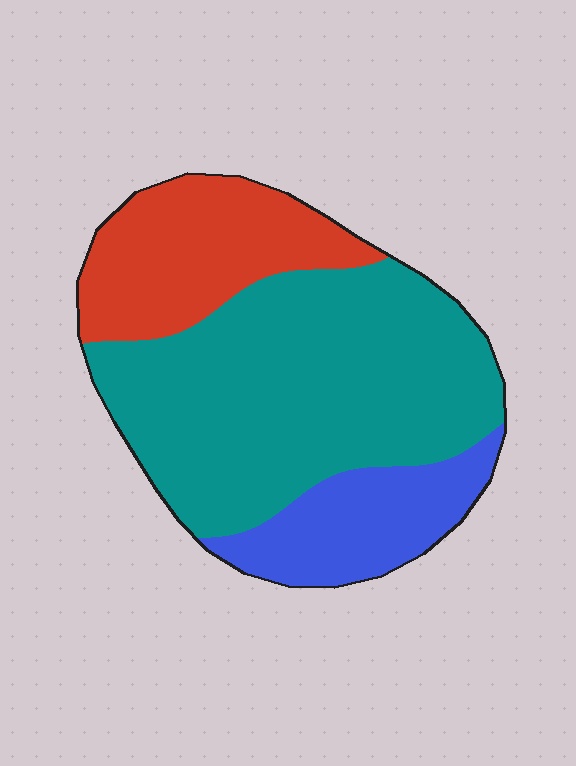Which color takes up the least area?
Blue, at roughly 20%.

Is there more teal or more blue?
Teal.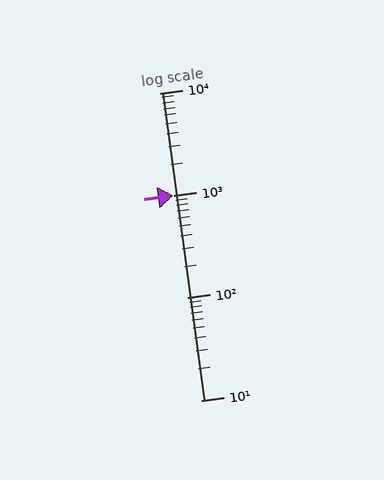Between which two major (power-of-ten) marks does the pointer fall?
The pointer is between 1000 and 10000.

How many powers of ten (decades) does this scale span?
The scale spans 3 decades, from 10 to 10000.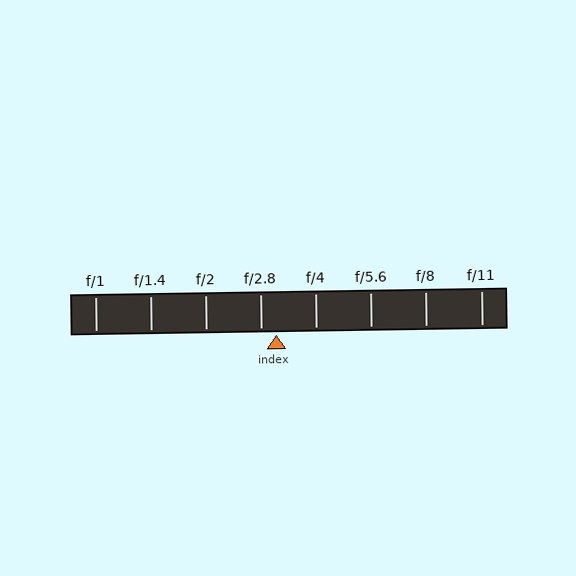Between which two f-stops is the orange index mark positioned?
The index mark is between f/2.8 and f/4.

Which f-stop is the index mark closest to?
The index mark is closest to f/2.8.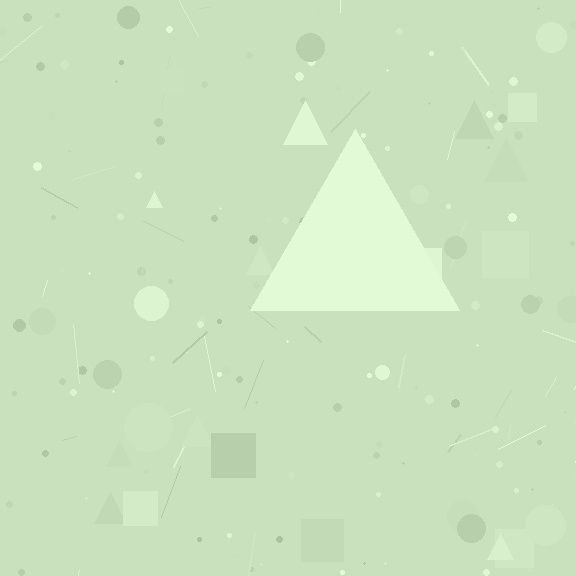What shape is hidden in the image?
A triangle is hidden in the image.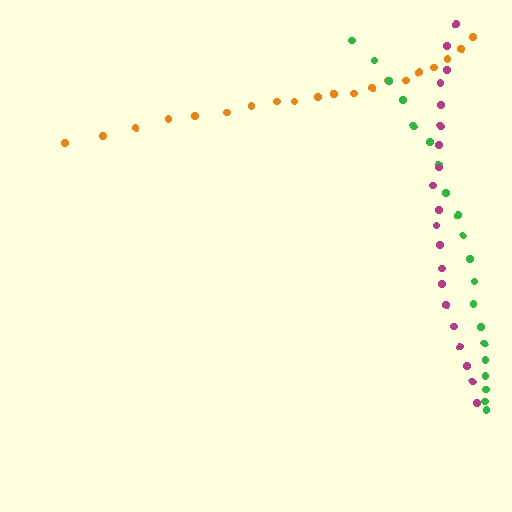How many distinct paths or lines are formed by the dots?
There are 3 distinct paths.